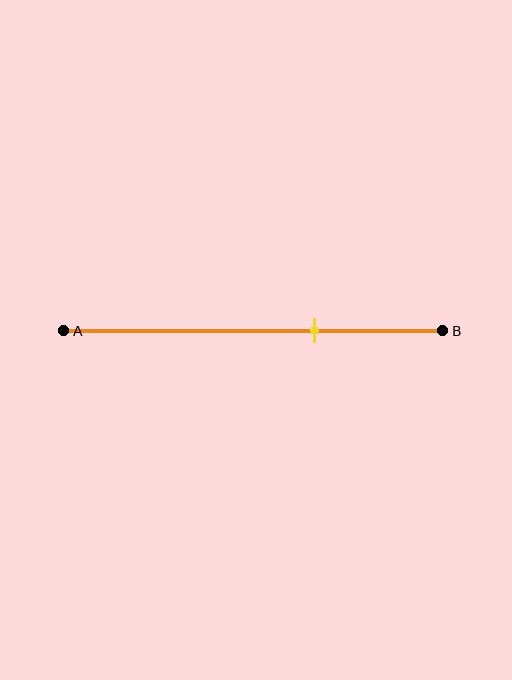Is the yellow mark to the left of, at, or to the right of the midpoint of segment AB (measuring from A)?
The yellow mark is to the right of the midpoint of segment AB.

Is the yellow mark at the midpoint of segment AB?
No, the mark is at about 65% from A, not at the 50% midpoint.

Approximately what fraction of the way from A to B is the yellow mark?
The yellow mark is approximately 65% of the way from A to B.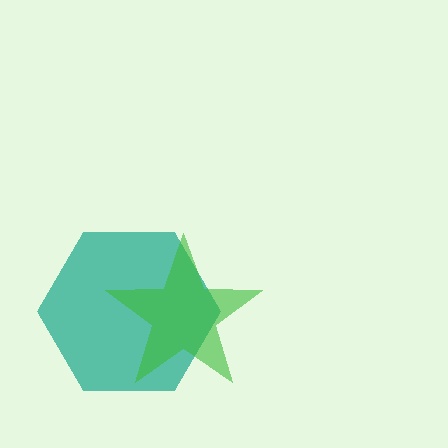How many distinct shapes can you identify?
There are 2 distinct shapes: a teal hexagon, a green star.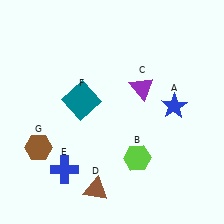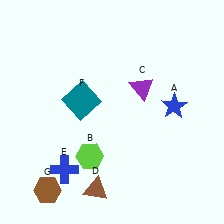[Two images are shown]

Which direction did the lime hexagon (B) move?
The lime hexagon (B) moved left.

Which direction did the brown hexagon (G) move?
The brown hexagon (G) moved down.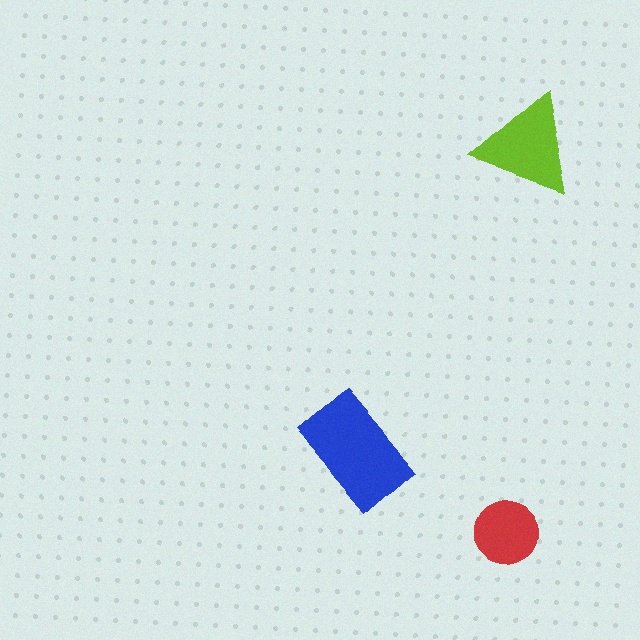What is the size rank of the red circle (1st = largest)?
3rd.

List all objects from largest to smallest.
The blue rectangle, the lime triangle, the red circle.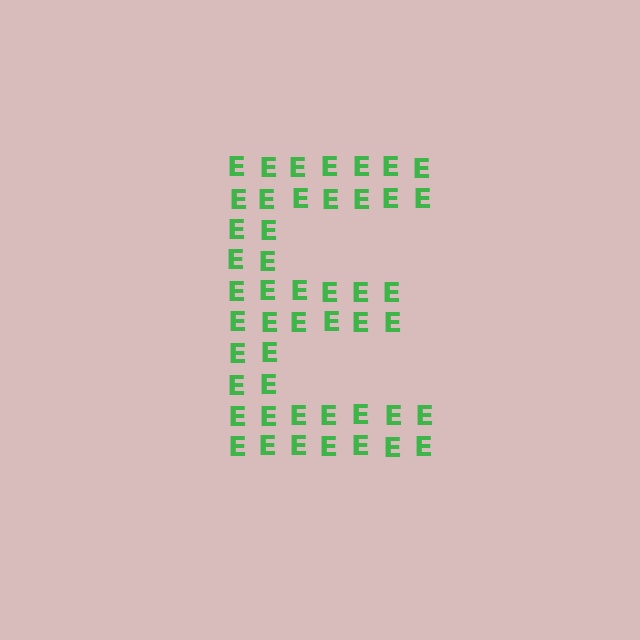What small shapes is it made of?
It is made of small letter E's.